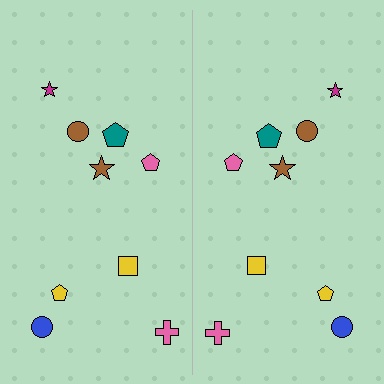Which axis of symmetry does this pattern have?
The pattern has a vertical axis of symmetry running through the center of the image.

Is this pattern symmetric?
Yes, this pattern has bilateral (reflection) symmetry.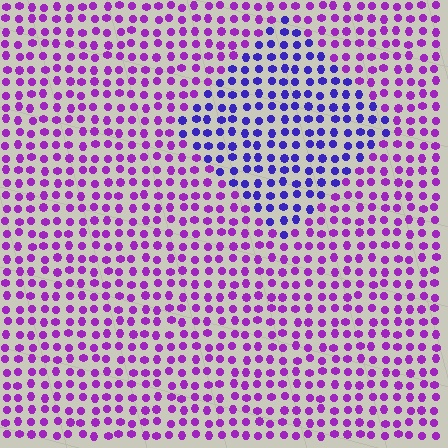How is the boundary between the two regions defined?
The boundary is defined purely by a slight shift in hue (about 40 degrees). Spacing, size, and orientation are identical on both sides.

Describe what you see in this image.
The image is filled with small purple elements in a uniform arrangement. A diamond-shaped region is visible where the elements are tinted to a slightly different hue, forming a subtle color boundary.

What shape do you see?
I see a diamond.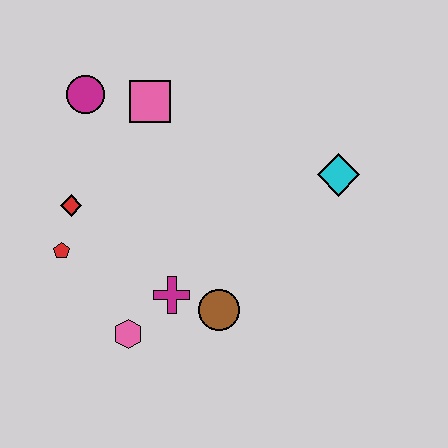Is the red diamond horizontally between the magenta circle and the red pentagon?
Yes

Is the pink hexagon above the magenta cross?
No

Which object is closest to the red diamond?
The red pentagon is closest to the red diamond.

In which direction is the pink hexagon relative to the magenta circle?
The pink hexagon is below the magenta circle.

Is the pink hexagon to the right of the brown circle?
No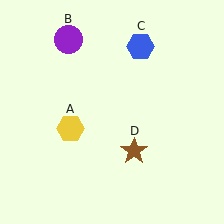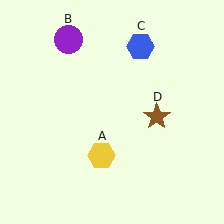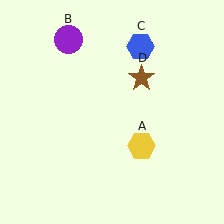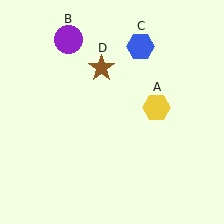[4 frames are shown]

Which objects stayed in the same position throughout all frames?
Purple circle (object B) and blue hexagon (object C) remained stationary.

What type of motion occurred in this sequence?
The yellow hexagon (object A), brown star (object D) rotated counterclockwise around the center of the scene.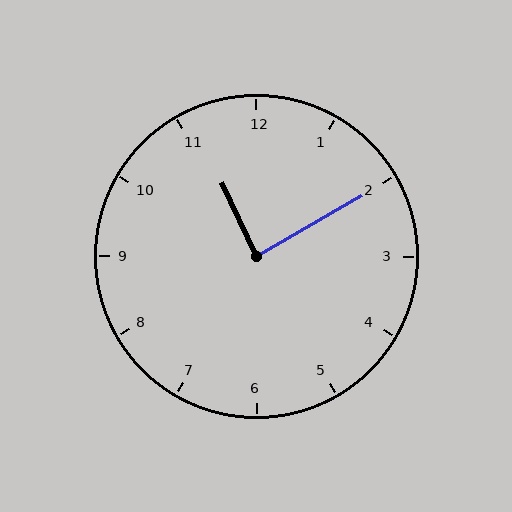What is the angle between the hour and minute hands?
Approximately 85 degrees.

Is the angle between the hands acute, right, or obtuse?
It is right.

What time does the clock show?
11:10.